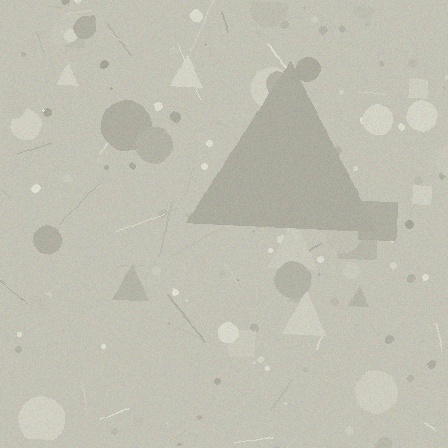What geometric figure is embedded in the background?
A triangle is embedded in the background.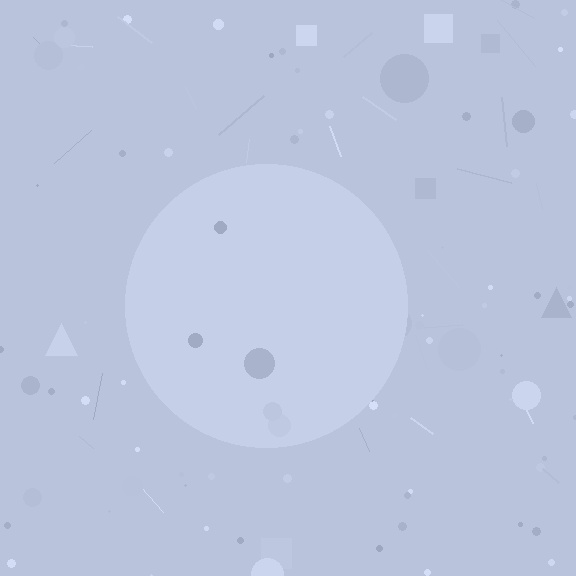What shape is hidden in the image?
A circle is hidden in the image.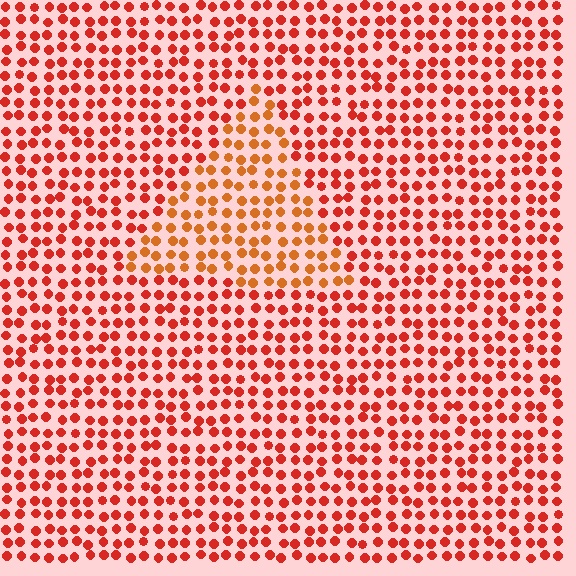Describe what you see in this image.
The image is filled with small red elements in a uniform arrangement. A triangle-shaped region is visible where the elements are tinted to a slightly different hue, forming a subtle color boundary.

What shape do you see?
I see a triangle.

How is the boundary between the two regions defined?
The boundary is defined purely by a slight shift in hue (about 24 degrees). Spacing, size, and orientation are identical on both sides.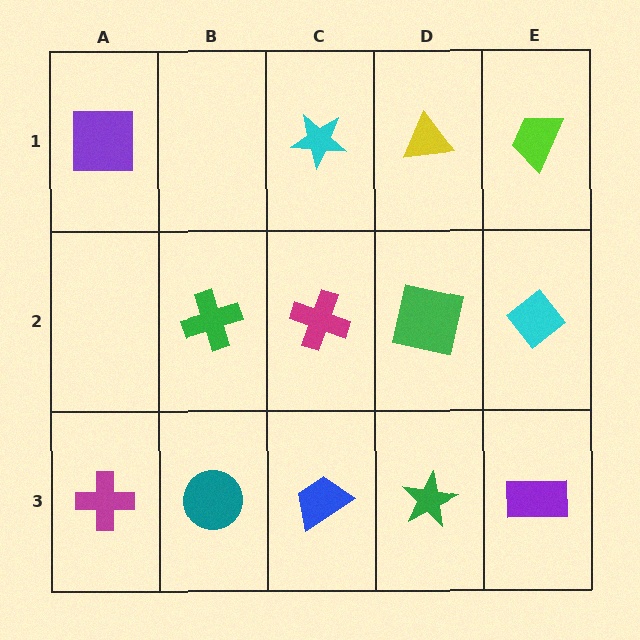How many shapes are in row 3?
5 shapes.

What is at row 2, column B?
A green cross.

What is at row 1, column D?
A yellow triangle.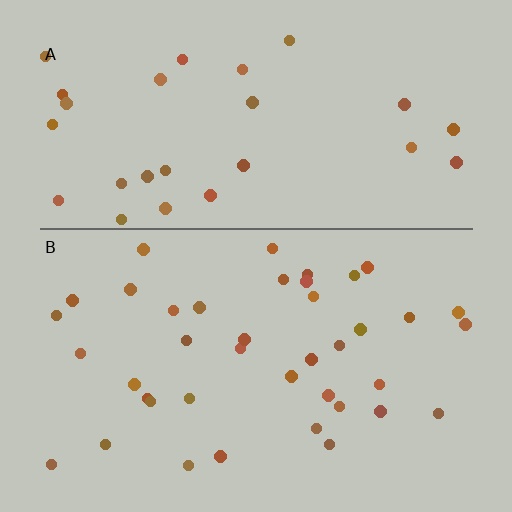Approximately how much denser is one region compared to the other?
Approximately 1.4× — region B over region A.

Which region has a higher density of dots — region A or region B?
B (the bottom).